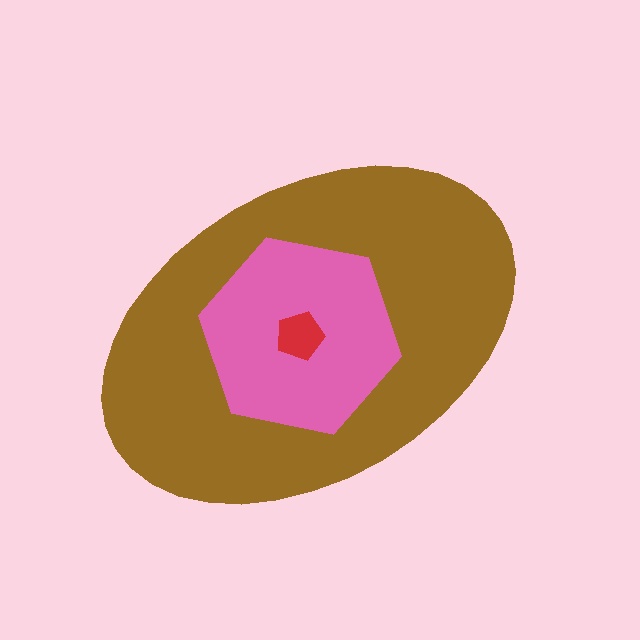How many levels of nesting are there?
3.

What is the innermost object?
The red pentagon.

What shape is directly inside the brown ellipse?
The pink hexagon.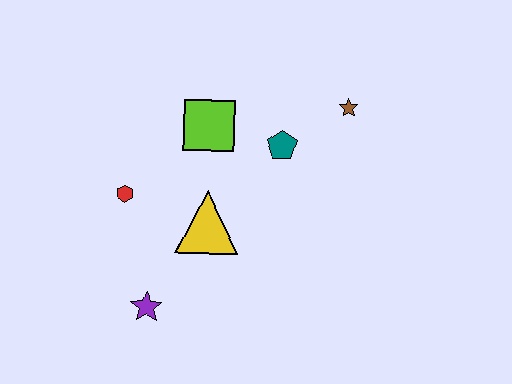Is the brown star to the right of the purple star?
Yes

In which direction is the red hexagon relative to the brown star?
The red hexagon is to the left of the brown star.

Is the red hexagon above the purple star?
Yes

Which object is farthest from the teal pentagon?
The purple star is farthest from the teal pentagon.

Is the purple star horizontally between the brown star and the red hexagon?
Yes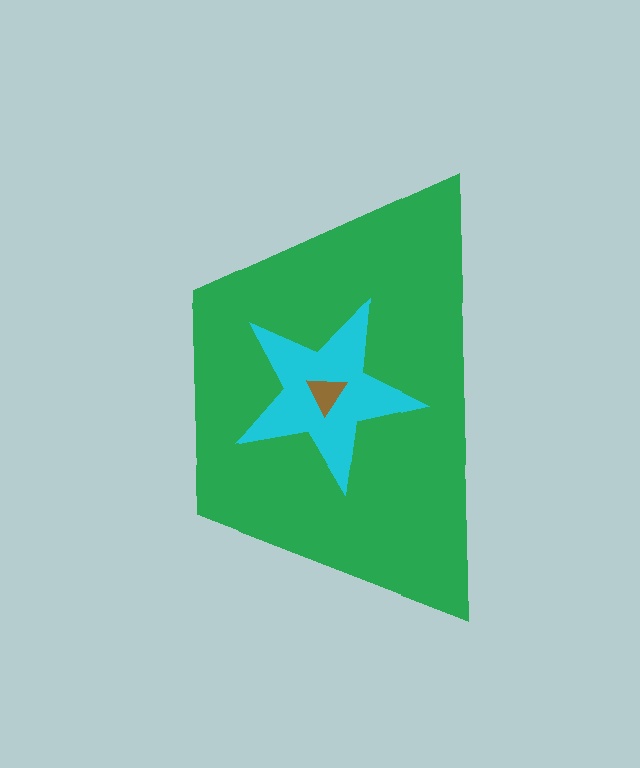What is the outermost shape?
The green trapezoid.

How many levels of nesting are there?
3.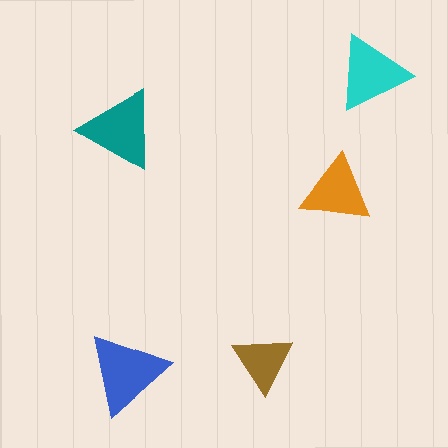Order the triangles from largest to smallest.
the blue one, the teal one, the cyan one, the orange one, the brown one.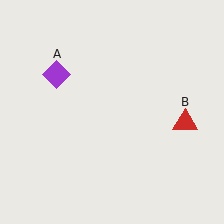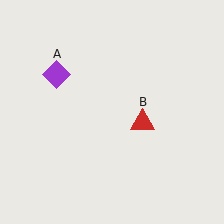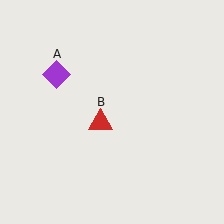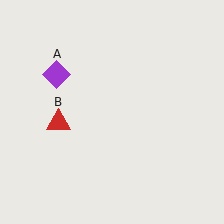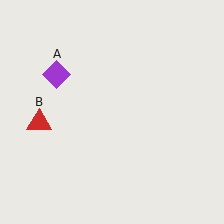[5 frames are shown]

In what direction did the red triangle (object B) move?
The red triangle (object B) moved left.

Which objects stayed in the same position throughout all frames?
Purple diamond (object A) remained stationary.